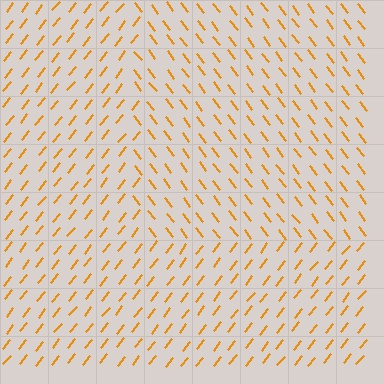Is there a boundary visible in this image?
Yes, there is a texture boundary formed by a change in line orientation.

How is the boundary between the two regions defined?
The boundary is defined purely by a change in line orientation (approximately 76 degrees difference). All lines are the same color and thickness.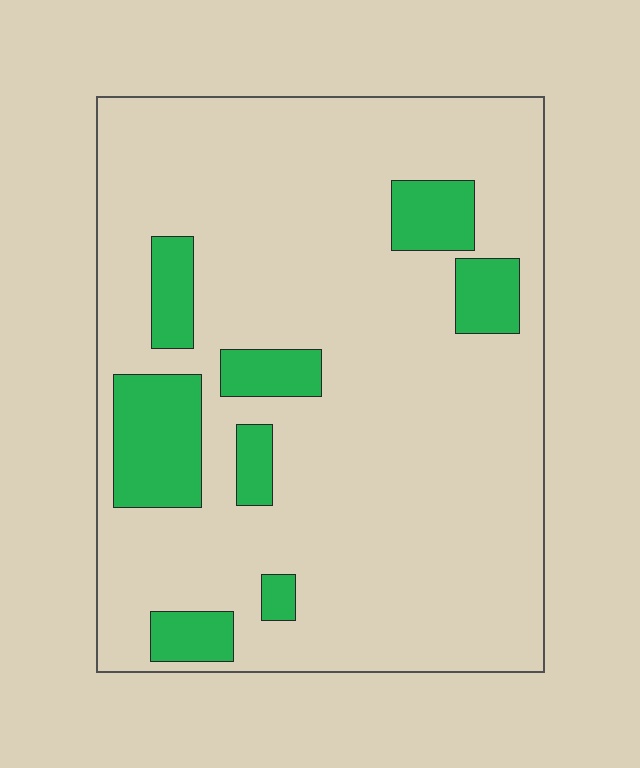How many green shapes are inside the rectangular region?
8.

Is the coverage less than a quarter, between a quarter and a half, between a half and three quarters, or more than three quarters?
Less than a quarter.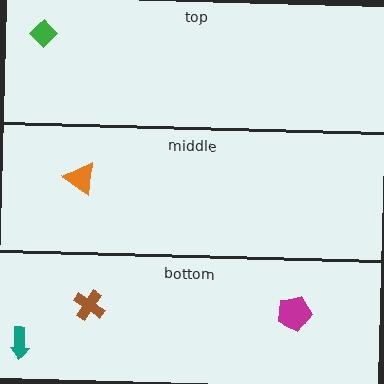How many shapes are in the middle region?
1.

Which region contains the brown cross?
The bottom region.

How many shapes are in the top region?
1.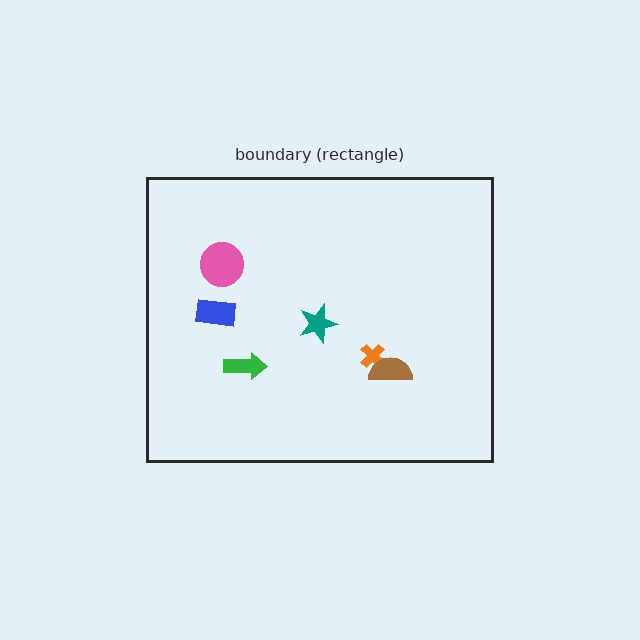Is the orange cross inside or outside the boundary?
Inside.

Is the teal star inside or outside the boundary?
Inside.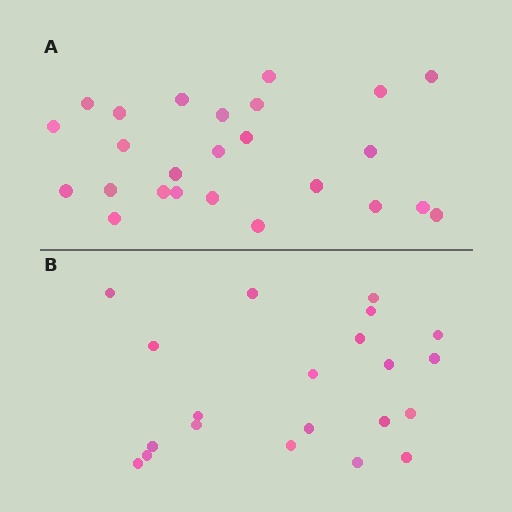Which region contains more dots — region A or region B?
Region A (the top region) has more dots.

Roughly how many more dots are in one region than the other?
Region A has about 4 more dots than region B.